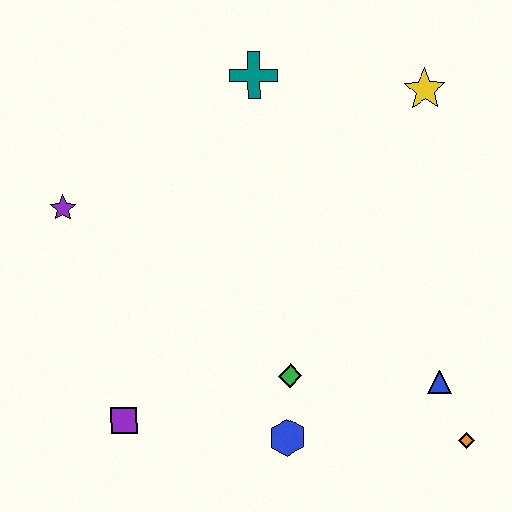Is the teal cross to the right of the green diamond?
No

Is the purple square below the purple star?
Yes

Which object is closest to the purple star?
The purple square is closest to the purple star.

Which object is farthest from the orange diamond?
The purple star is farthest from the orange diamond.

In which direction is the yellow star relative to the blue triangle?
The yellow star is above the blue triangle.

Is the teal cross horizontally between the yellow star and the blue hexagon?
No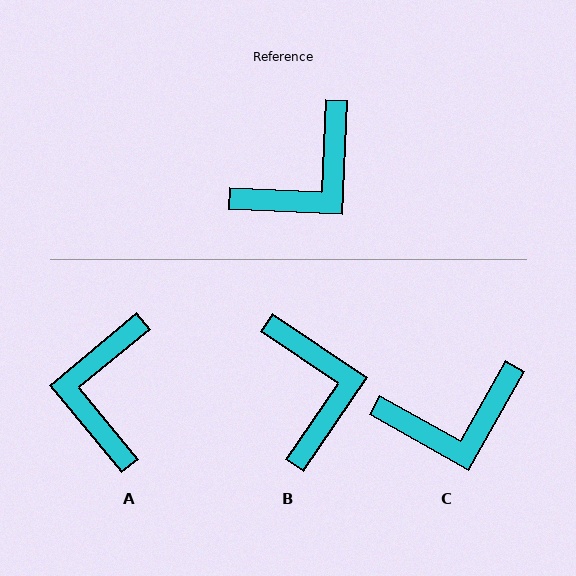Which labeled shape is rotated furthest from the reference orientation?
A, about 138 degrees away.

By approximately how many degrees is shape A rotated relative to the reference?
Approximately 138 degrees clockwise.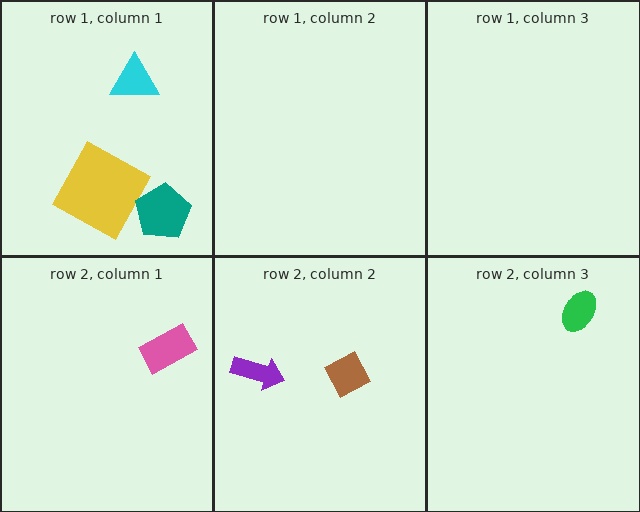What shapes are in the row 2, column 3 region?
The green ellipse.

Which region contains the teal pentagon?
The row 1, column 1 region.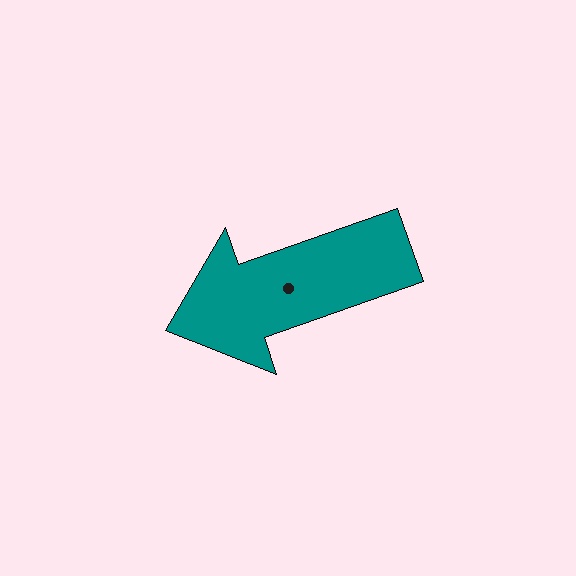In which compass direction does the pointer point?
West.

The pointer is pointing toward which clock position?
Roughly 8 o'clock.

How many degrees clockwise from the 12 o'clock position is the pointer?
Approximately 251 degrees.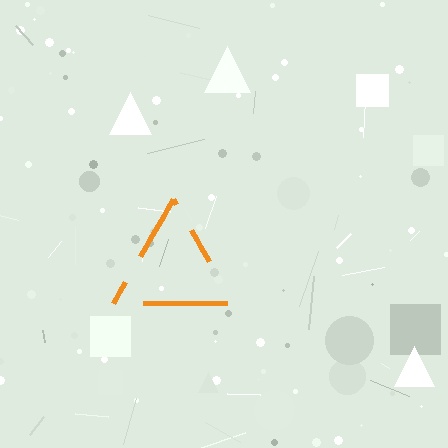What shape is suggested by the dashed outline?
The dashed outline suggests a triangle.